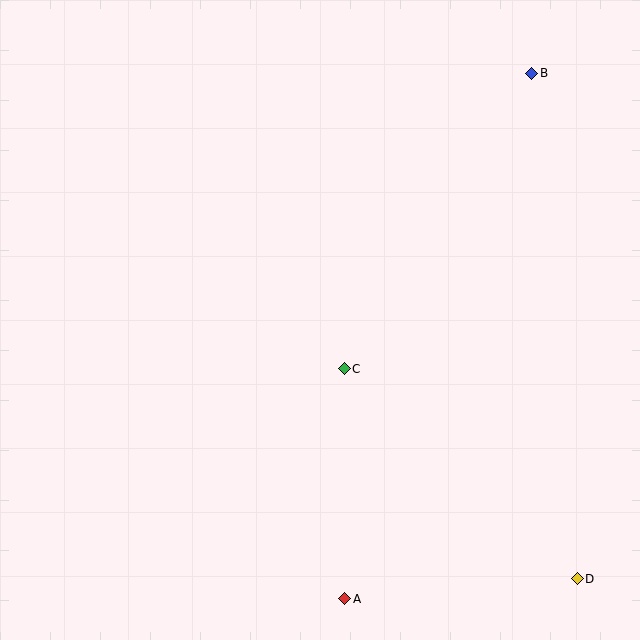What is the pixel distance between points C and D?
The distance between C and D is 314 pixels.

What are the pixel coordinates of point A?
Point A is at (345, 599).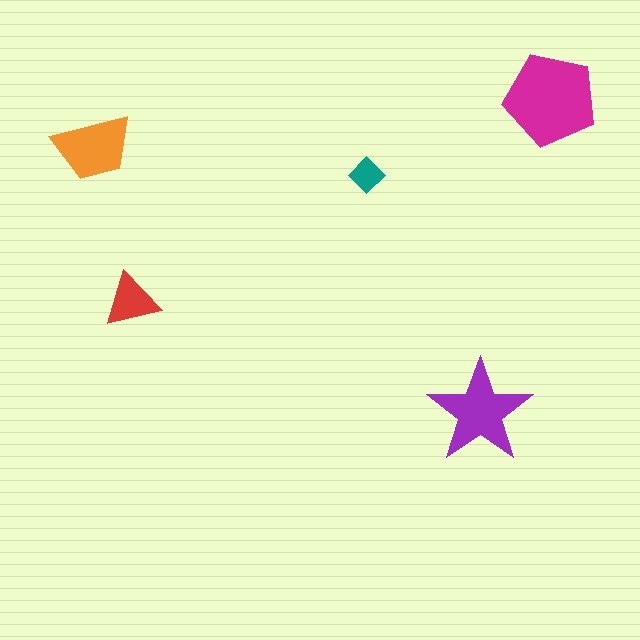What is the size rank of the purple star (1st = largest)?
2nd.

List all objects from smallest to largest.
The teal diamond, the red triangle, the orange trapezoid, the purple star, the magenta pentagon.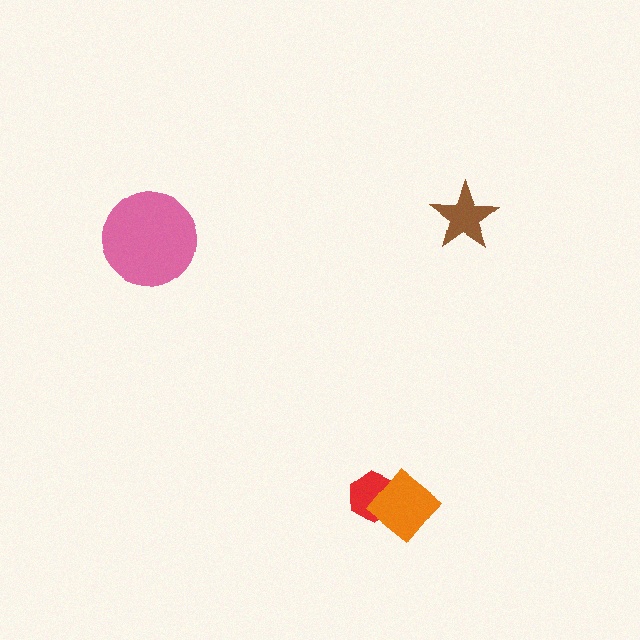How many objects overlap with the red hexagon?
1 object overlaps with the red hexagon.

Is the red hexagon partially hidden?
Yes, it is partially covered by another shape.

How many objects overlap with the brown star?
0 objects overlap with the brown star.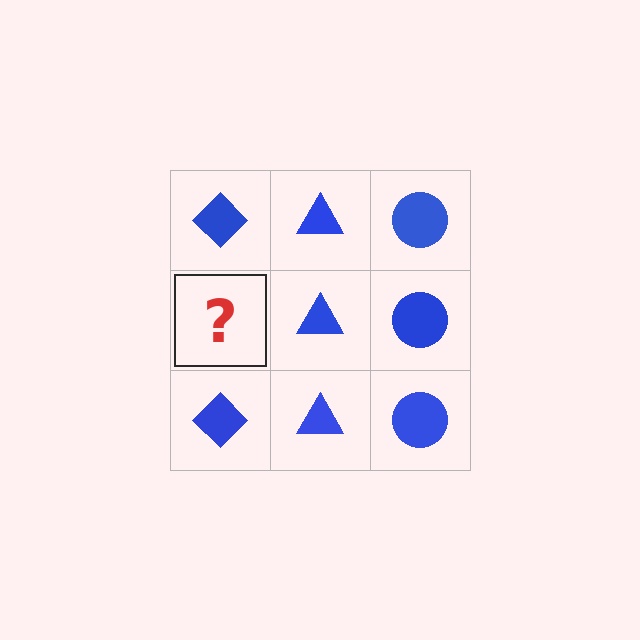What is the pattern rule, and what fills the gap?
The rule is that each column has a consistent shape. The gap should be filled with a blue diamond.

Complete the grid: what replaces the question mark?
The question mark should be replaced with a blue diamond.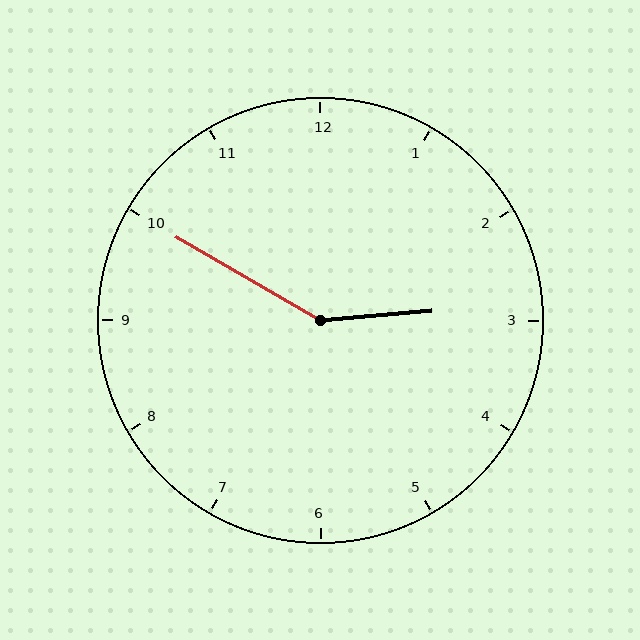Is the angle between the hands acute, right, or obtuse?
It is obtuse.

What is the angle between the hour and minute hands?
Approximately 145 degrees.